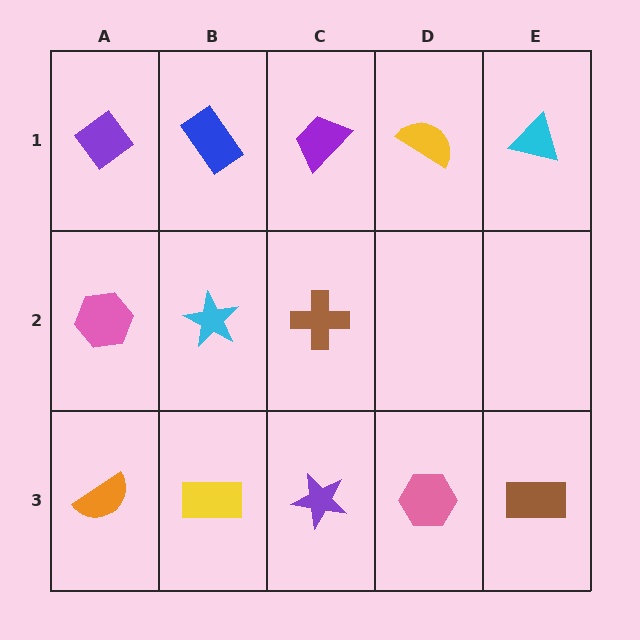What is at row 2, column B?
A cyan star.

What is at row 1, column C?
A purple trapezoid.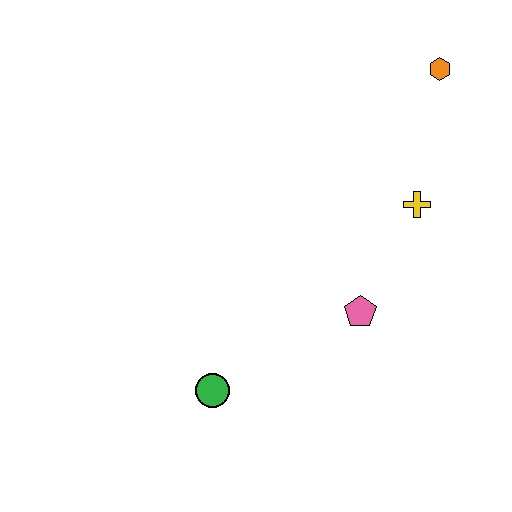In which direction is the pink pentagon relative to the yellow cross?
The pink pentagon is below the yellow cross.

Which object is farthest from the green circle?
The orange hexagon is farthest from the green circle.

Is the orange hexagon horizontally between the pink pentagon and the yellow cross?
No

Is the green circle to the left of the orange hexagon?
Yes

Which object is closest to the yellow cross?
The pink pentagon is closest to the yellow cross.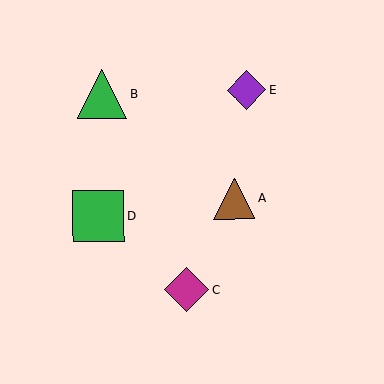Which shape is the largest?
The green square (labeled D) is the largest.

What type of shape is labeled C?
Shape C is a magenta diamond.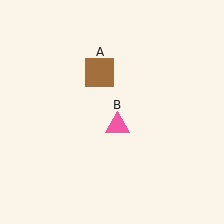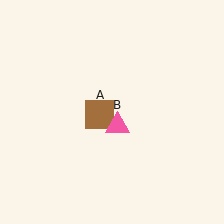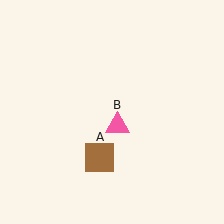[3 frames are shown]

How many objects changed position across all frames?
1 object changed position: brown square (object A).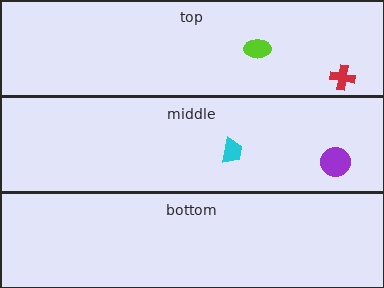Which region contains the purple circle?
The middle region.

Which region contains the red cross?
The top region.